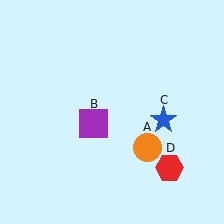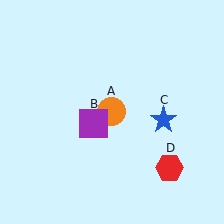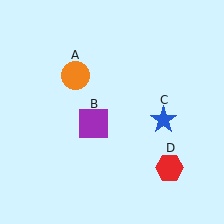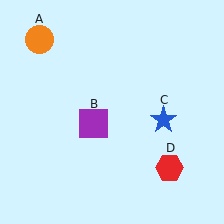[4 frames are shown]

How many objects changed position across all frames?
1 object changed position: orange circle (object A).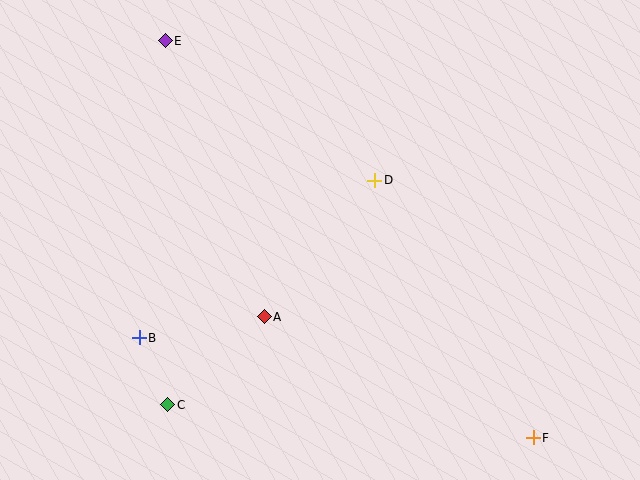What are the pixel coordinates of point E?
Point E is at (165, 41).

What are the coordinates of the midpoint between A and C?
The midpoint between A and C is at (216, 361).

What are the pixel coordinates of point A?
Point A is at (264, 317).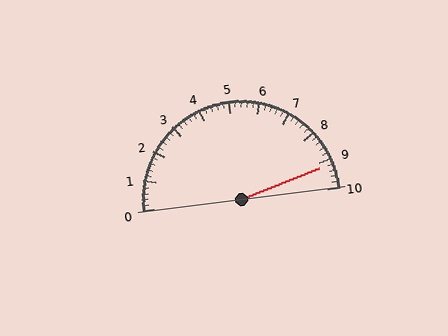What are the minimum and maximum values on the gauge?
The gauge ranges from 0 to 10.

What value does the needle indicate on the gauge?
The needle indicates approximately 9.2.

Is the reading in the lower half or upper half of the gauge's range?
The reading is in the upper half of the range (0 to 10).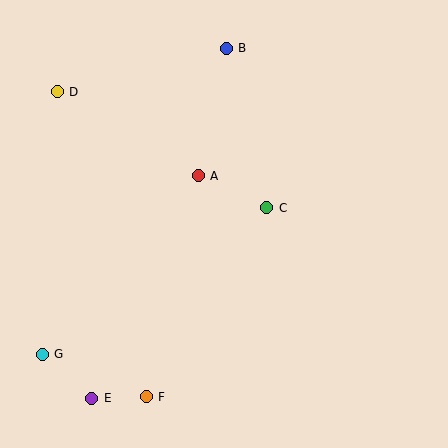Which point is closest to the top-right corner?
Point B is closest to the top-right corner.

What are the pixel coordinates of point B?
Point B is at (226, 48).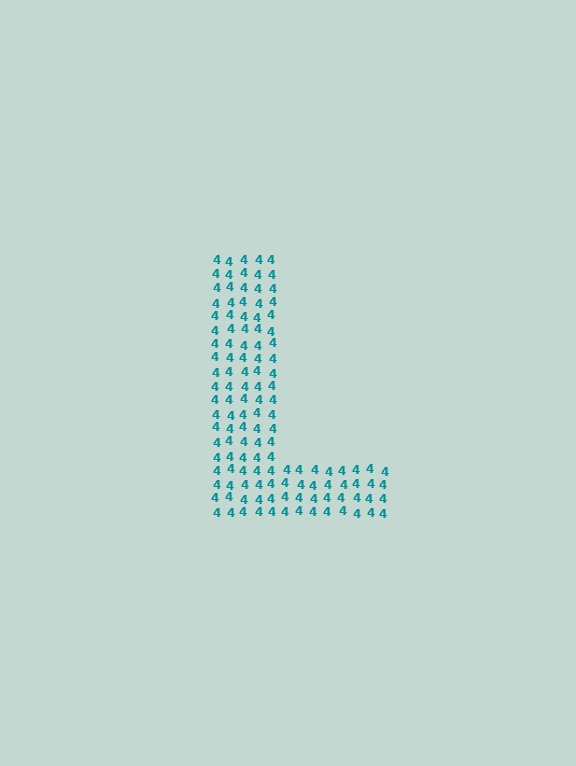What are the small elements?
The small elements are digit 4's.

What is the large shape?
The large shape is the letter L.